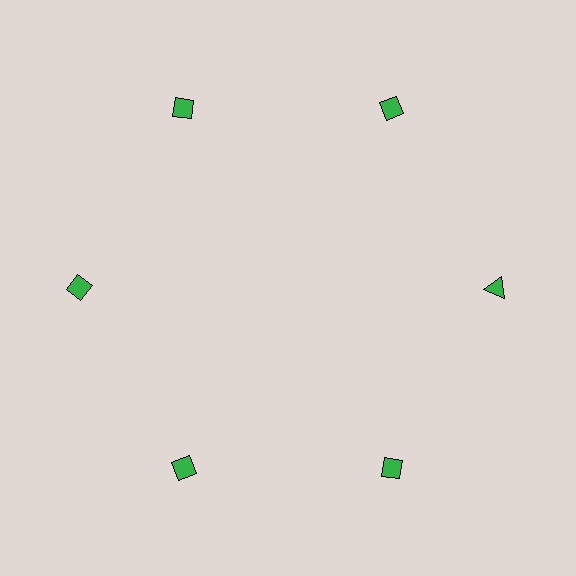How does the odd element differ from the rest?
It has a different shape: triangle instead of diamond.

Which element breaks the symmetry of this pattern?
The green triangle at roughly the 3 o'clock position breaks the symmetry. All other shapes are green diamonds.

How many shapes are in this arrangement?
There are 6 shapes arranged in a ring pattern.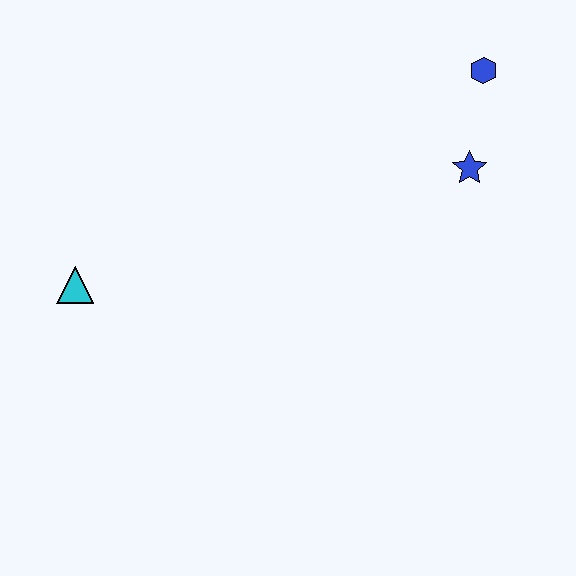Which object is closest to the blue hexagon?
The blue star is closest to the blue hexagon.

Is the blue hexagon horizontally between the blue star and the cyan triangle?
No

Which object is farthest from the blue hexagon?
The cyan triangle is farthest from the blue hexagon.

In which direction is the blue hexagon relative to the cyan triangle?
The blue hexagon is to the right of the cyan triangle.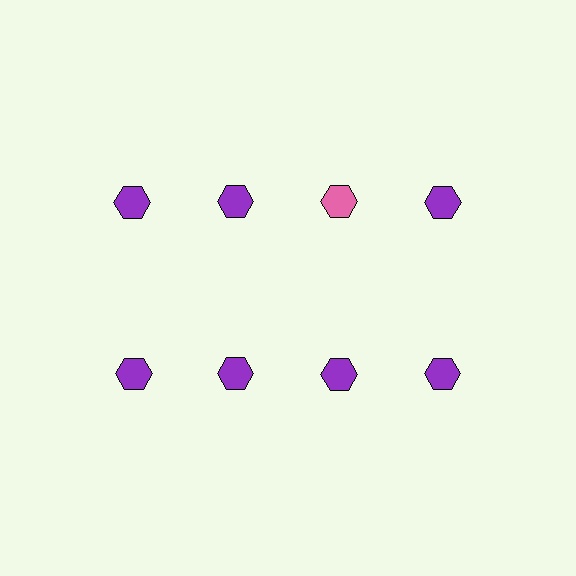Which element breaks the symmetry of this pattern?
The pink hexagon in the top row, center column breaks the symmetry. All other shapes are purple hexagons.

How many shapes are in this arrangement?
There are 8 shapes arranged in a grid pattern.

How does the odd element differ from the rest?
It has a different color: pink instead of purple.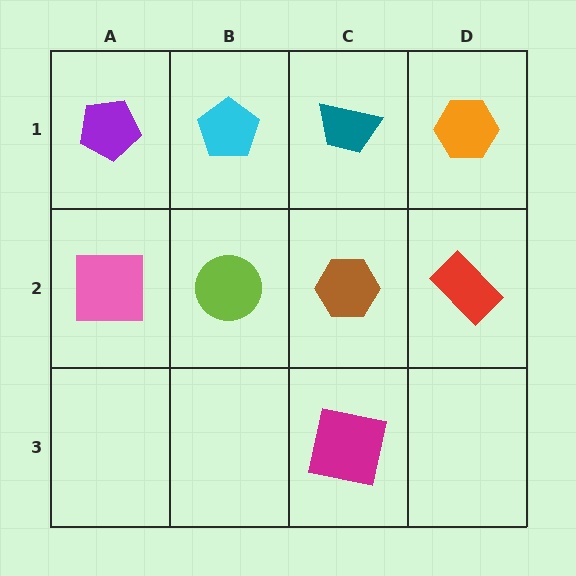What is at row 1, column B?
A cyan pentagon.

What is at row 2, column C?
A brown hexagon.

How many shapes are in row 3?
1 shape.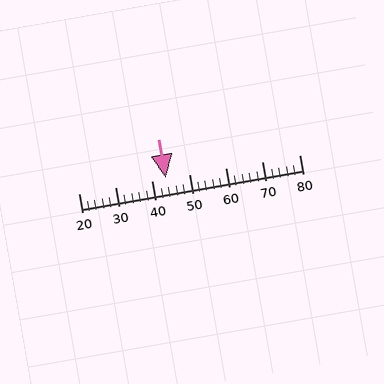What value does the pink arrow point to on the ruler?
The pink arrow points to approximately 44.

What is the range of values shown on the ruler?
The ruler shows values from 20 to 80.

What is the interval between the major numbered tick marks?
The major tick marks are spaced 10 units apart.